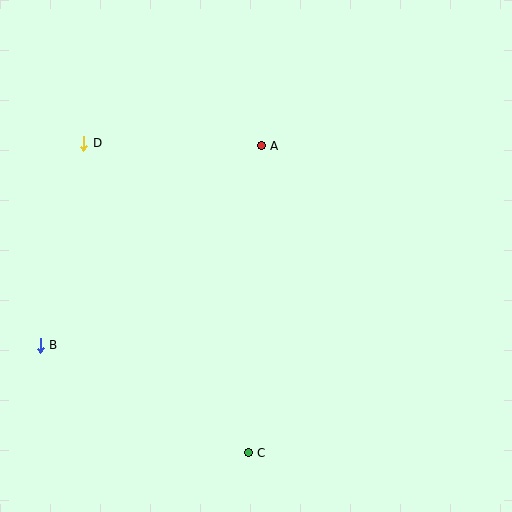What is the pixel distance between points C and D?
The distance between C and D is 350 pixels.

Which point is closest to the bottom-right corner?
Point C is closest to the bottom-right corner.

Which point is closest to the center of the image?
Point A at (261, 146) is closest to the center.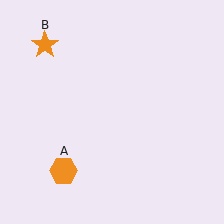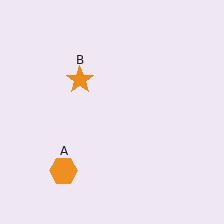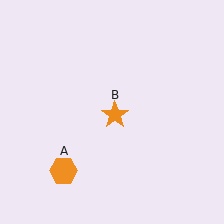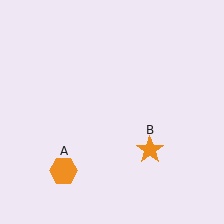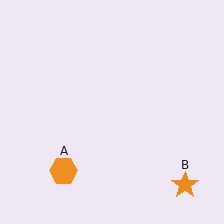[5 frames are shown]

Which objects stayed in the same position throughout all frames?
Orange hexagon (object A) remained stationary.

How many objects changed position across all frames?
1 object changed position: orange star (object B).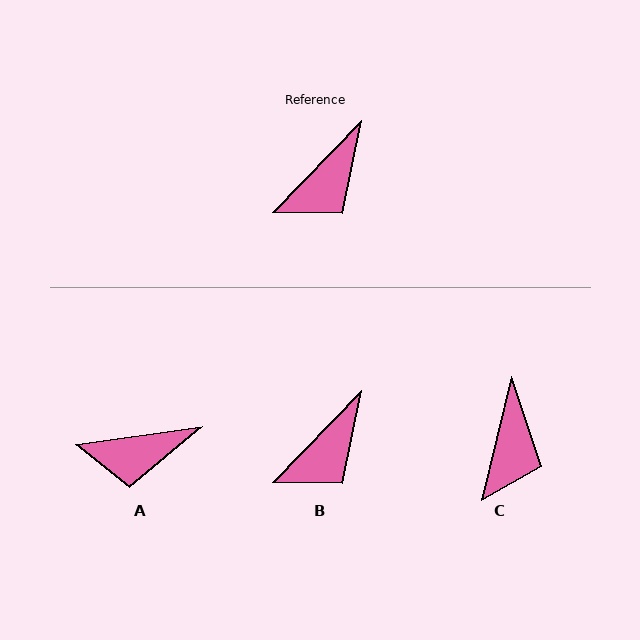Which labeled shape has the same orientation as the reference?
B.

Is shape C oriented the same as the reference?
No, it is off by about 30 degrees.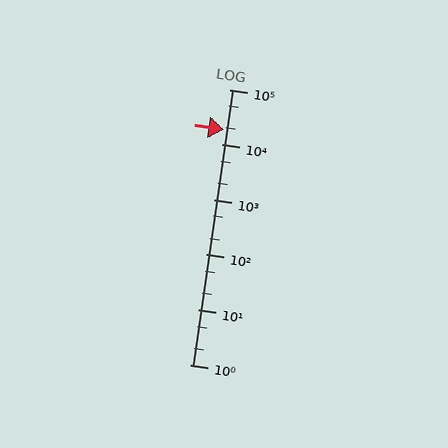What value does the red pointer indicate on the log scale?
The pointer indicates approximately 19000.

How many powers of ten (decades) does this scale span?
The scale spans 5 decades, from 1 to 100000.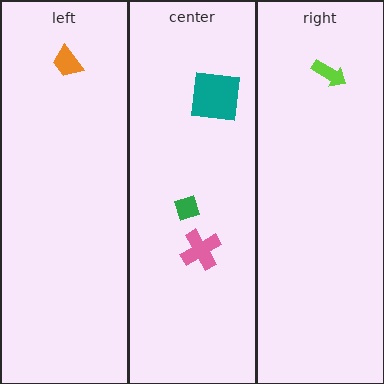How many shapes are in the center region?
3.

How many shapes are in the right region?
1.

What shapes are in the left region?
The orange trapezoid.